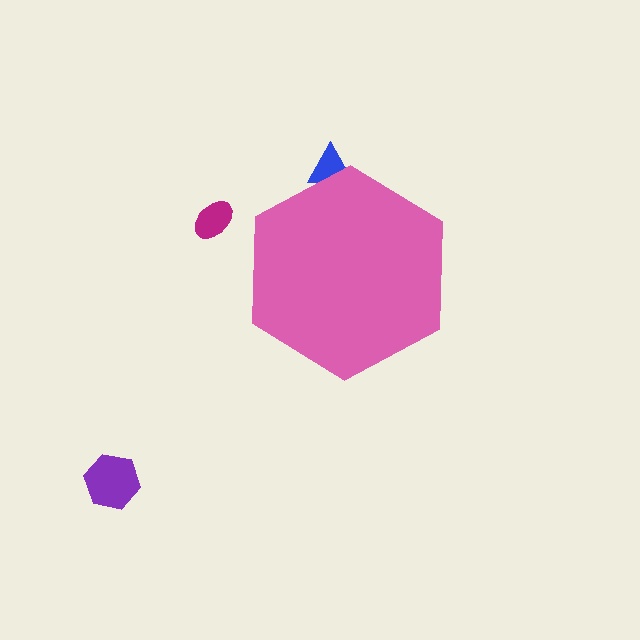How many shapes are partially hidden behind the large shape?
1 shape is partially hidden.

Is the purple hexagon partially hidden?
No, the purple hexagon is fully visible.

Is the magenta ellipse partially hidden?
No, the magenta ellipse is fully visible.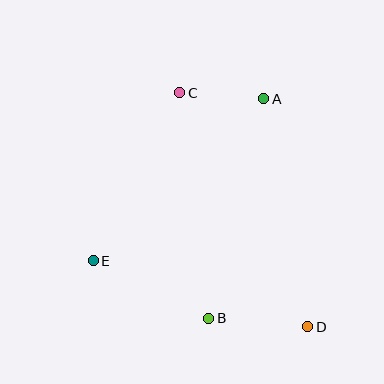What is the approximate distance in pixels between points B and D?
The distance between B and D is approximately 99 pixels.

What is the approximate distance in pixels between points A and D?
The distance between A and D is approximately 233 pixels.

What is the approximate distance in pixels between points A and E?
The distance between A and E is approximately 235 pixels.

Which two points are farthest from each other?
Points C and D are farthest from each other.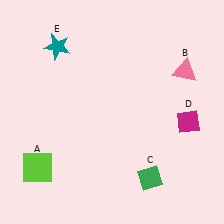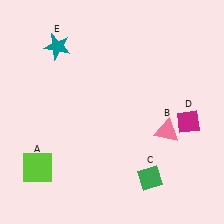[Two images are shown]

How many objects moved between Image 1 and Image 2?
1 object moved between the two images.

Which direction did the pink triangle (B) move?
The pink triangle (B) moved down.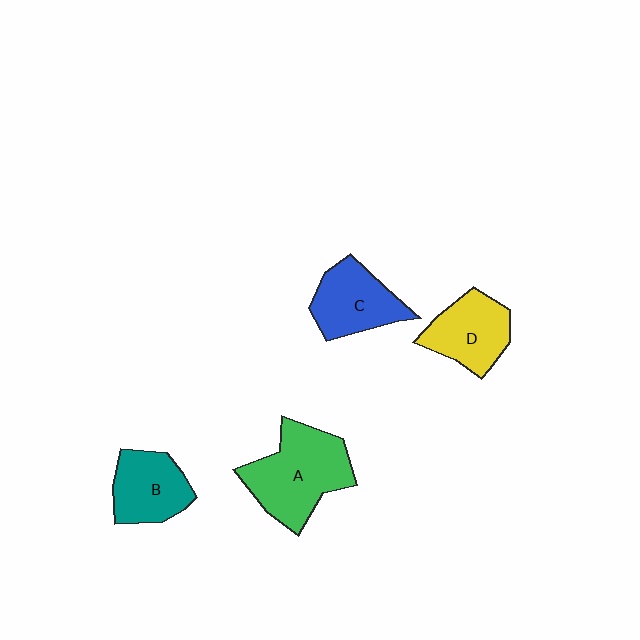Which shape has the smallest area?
Shape B (teal).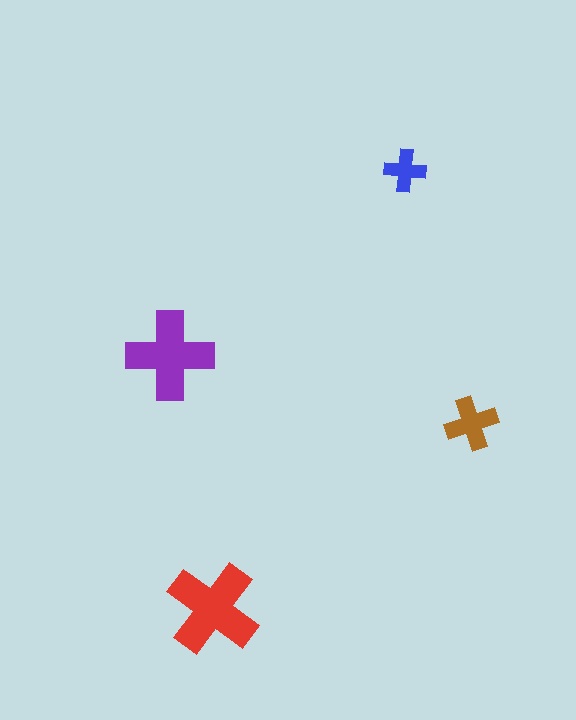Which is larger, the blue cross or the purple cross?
The purple one.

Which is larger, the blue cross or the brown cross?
The brown one.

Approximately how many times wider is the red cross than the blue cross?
About 2 times wider.